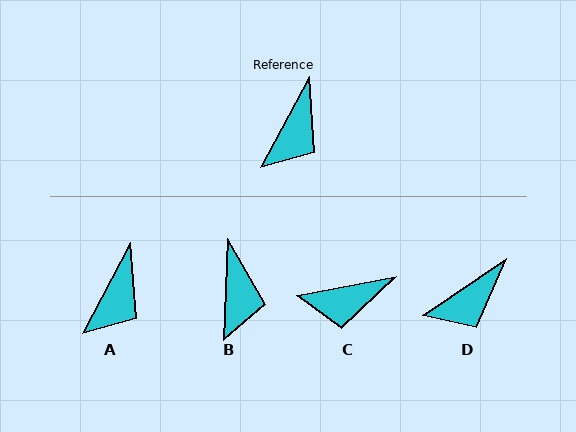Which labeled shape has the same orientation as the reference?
A.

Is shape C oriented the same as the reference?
No, it is off by about 51 degrees.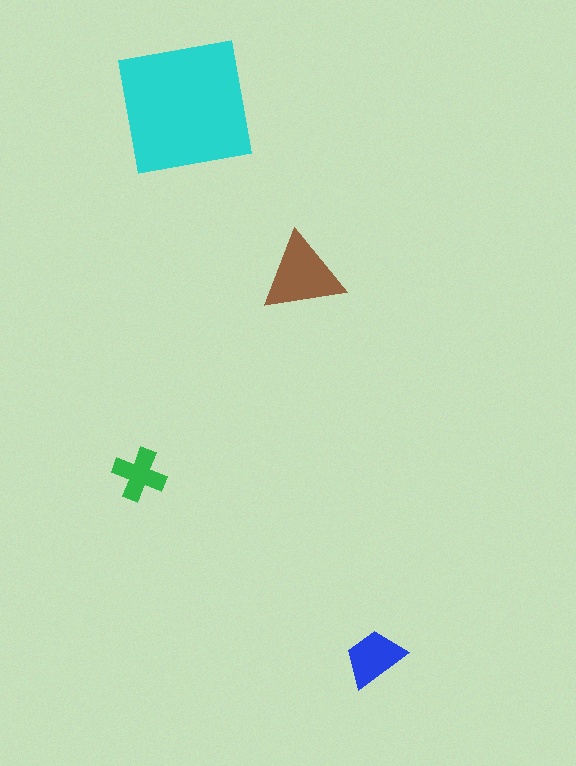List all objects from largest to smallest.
The cyan square, the brown triangle, the blue trapezoid, the green cross.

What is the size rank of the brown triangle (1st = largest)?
2nd.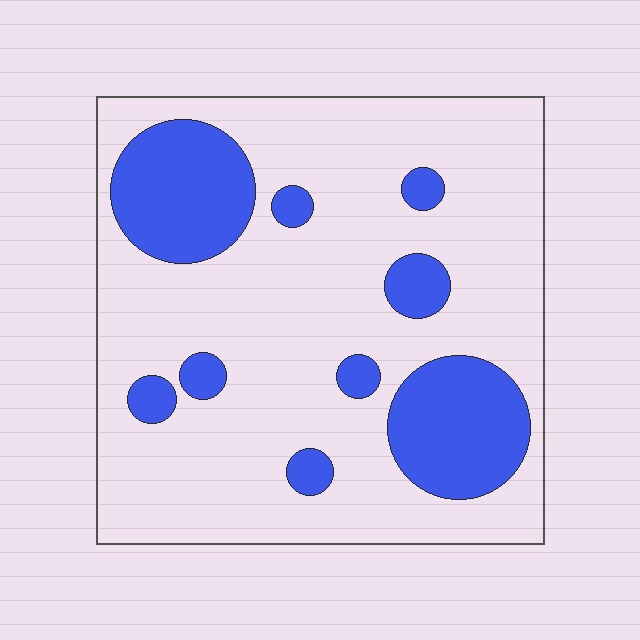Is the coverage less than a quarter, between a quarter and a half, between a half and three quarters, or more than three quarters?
Less than a quarter.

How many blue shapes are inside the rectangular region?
9.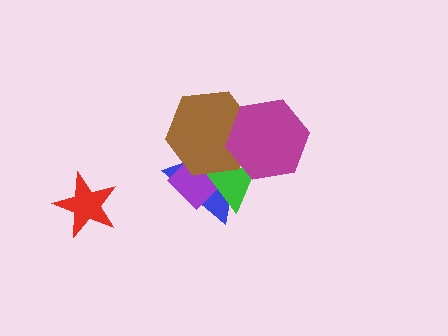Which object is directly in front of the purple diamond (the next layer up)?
The green triangle is directly in front of the purple diamond.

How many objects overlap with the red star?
0 objects overlap with the red star.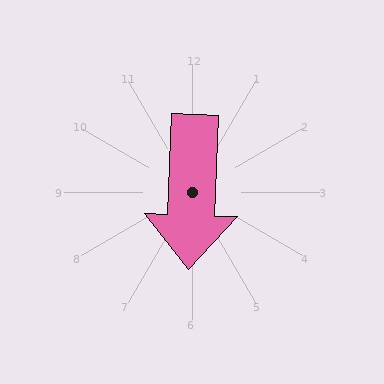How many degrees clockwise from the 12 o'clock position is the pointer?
Approximately 182 degrees.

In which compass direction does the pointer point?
South.